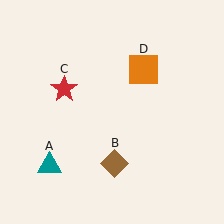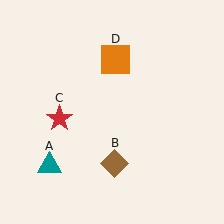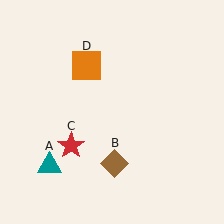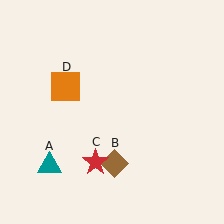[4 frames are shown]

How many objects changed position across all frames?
2 objects changed position: red star (object C), orange square (object D).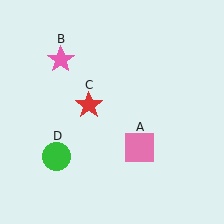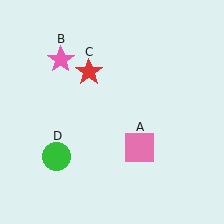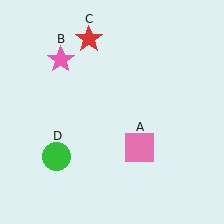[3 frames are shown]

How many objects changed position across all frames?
1 object changed position: red star (object C).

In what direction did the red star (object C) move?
The red star (object C) moved up.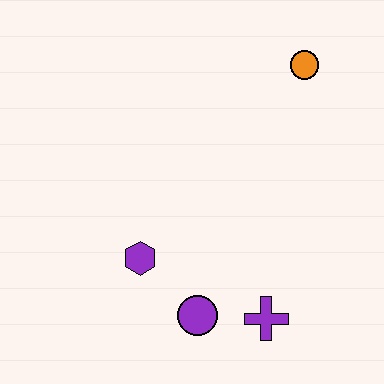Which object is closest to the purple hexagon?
The purple circle is closest to the purple hexagon.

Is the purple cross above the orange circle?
No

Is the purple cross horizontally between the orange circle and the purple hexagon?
Yes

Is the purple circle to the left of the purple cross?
Yes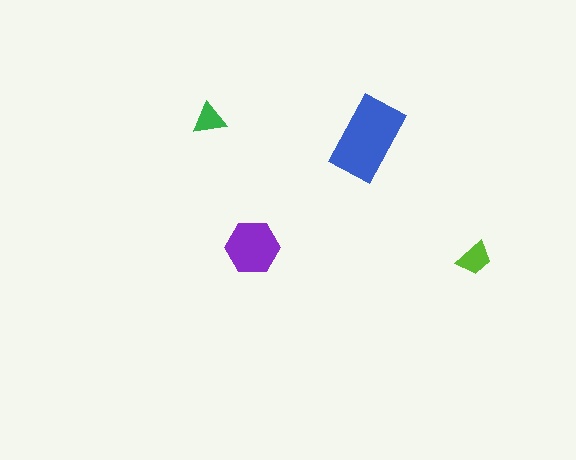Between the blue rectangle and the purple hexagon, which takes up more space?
The blue rectangle.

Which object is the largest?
The blue rectangle.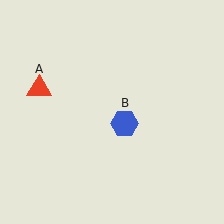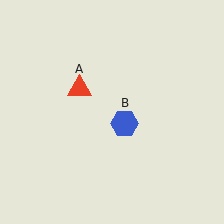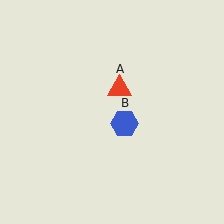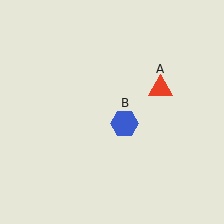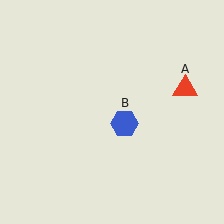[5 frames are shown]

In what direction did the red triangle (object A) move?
The red triangle (object A) moved right.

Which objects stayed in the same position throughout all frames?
Blue hexagon (object B) remained stationary.